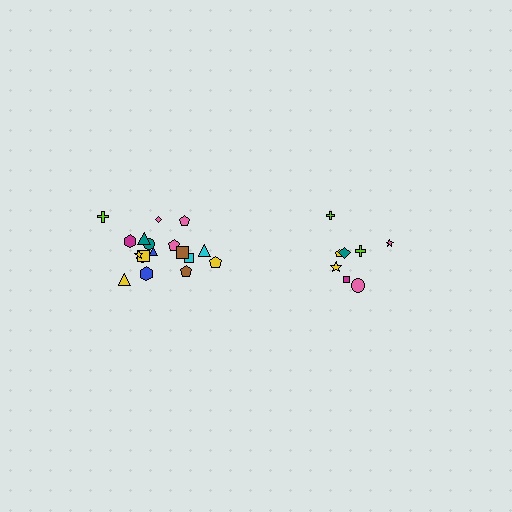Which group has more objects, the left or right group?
The left group.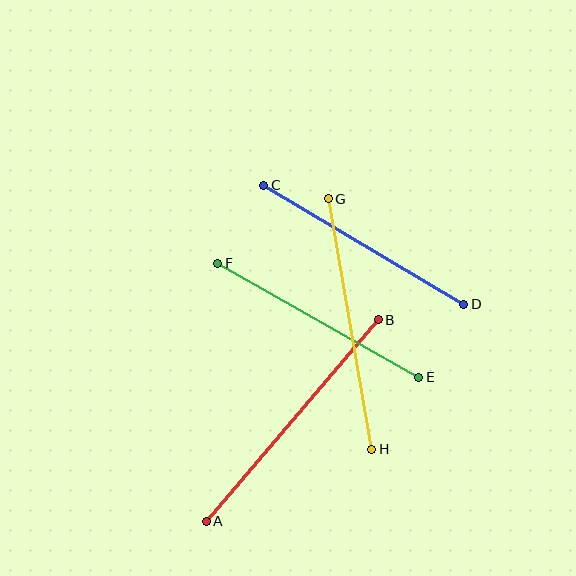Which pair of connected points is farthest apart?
Points A and B are farthest apart.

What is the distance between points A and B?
The distance is approximately 265 pixels.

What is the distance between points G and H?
The distance is approximately 254 pixels.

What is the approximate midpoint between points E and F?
The midpoint is at approximately (318, 320) pixels.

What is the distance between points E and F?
The distance is approximately 231 pixels.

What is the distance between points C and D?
The distance is approximately 233 pixels.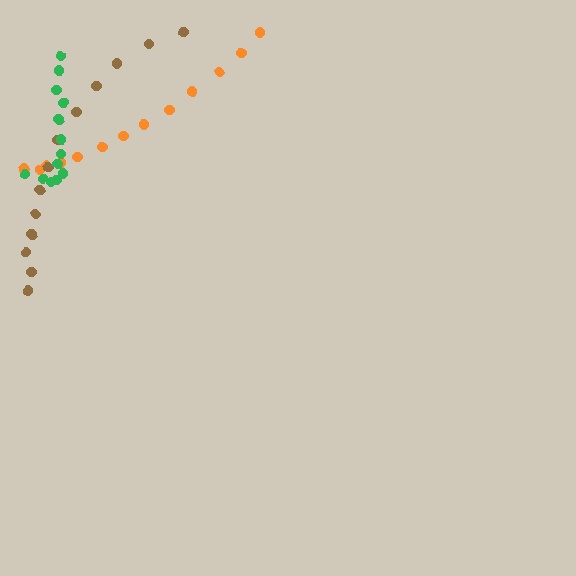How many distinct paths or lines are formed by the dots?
There are 3 distinct paths.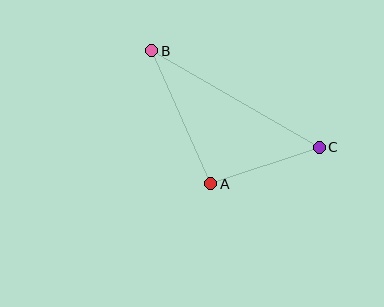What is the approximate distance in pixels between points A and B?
The distance between A and B is approximately 145 pixels.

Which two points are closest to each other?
Points A and C are closest to each other.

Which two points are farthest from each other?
Points B and C are farthest from each other.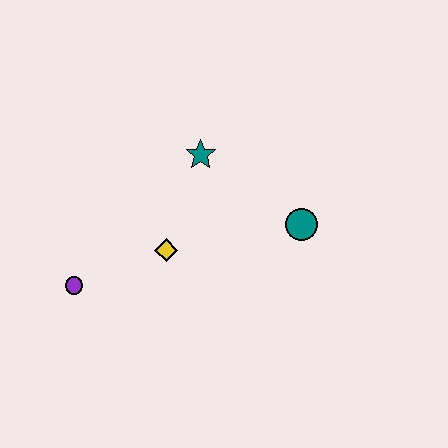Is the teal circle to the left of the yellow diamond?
No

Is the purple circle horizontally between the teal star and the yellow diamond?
No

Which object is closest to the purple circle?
The yellow diamond is closest to the purple circle.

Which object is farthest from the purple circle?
The teal circle is farthest from the purple circle.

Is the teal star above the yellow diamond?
Yes